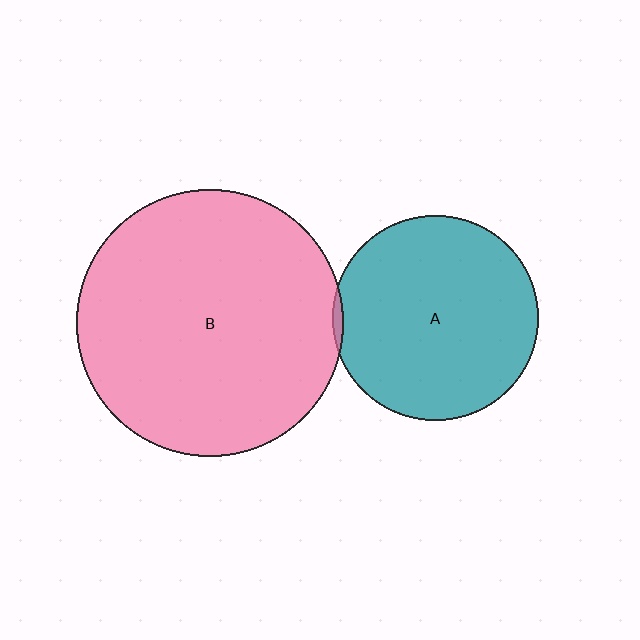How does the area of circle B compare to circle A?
Approximately 1.7 times.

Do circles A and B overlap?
Yes.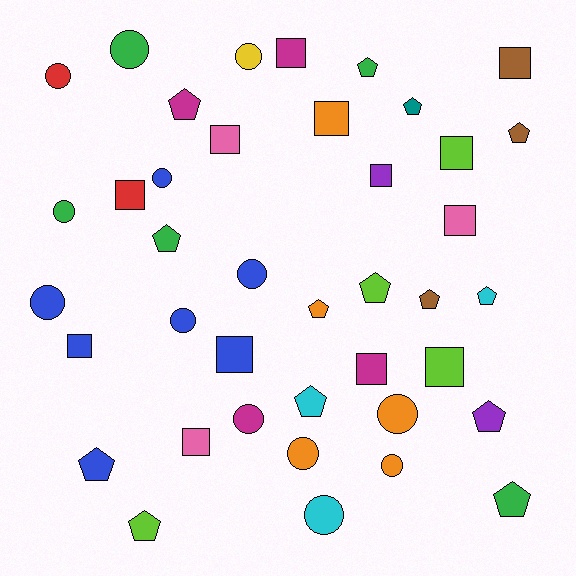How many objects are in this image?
There are 40 objects.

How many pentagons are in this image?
There are 14 pentagons.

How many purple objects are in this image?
There are 2 purple objects.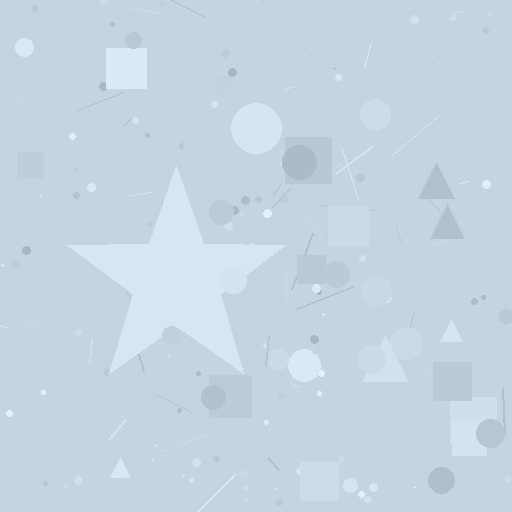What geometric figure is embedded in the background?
A star is embedded in the background.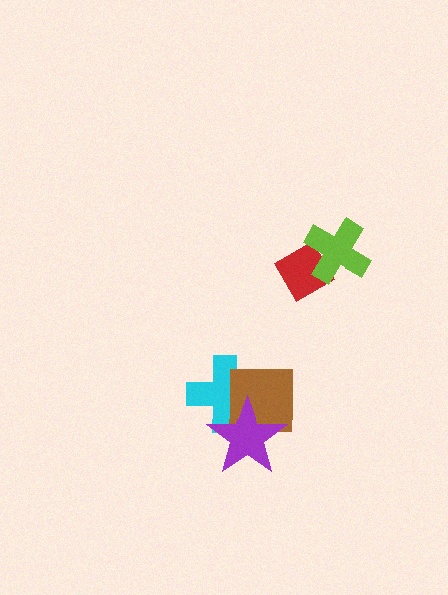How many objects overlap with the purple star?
2 objects overlap with the purple star.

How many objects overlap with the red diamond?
1 object overlaps with the red diamond.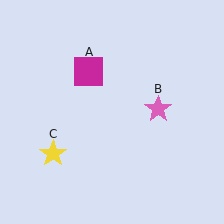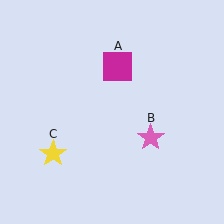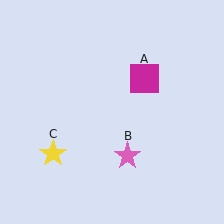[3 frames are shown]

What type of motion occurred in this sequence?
The magenta square (object A), pink star (object B) rotated clockwise around the center of the scene.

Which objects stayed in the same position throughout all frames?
Yellow star (object C) remained stationary.